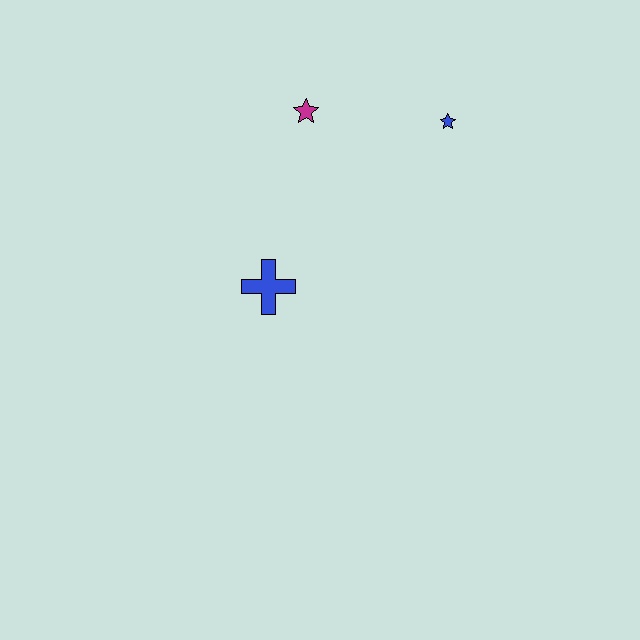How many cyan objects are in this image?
There are no cyan objects.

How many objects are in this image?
There are 3 objects.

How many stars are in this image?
There are 2 stars.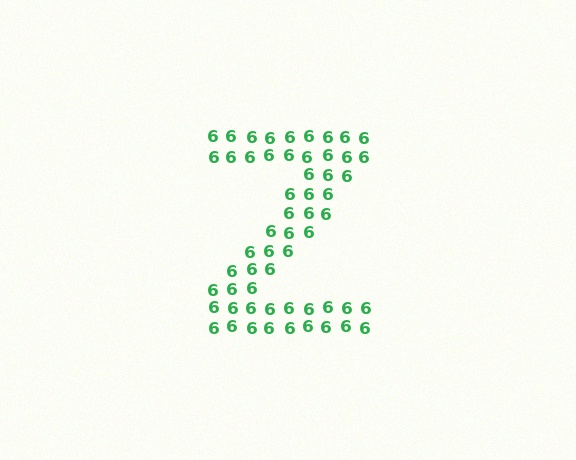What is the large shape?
The large shape is the letter Z.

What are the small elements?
The small elements are digit 6's.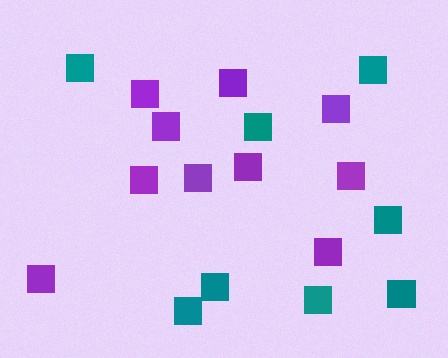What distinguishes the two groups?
There are 2 groups: one group of teal squares (8) and one group of purple squares (10).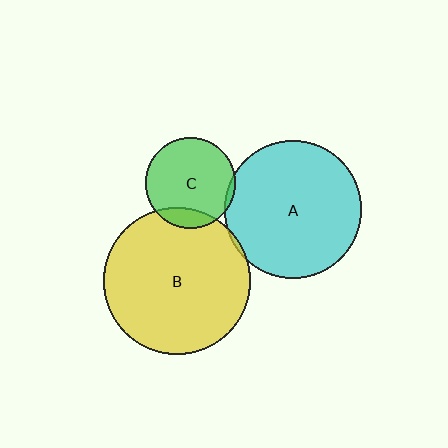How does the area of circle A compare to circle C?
Approximately 2.3 times.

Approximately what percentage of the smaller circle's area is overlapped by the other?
Approximately 5%.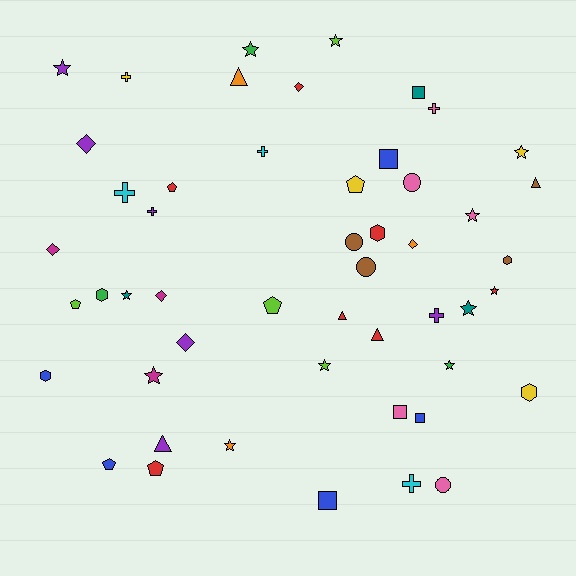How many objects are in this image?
There are 50 objects.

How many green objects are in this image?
There are 3 green objects.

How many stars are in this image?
There are 12 stars.